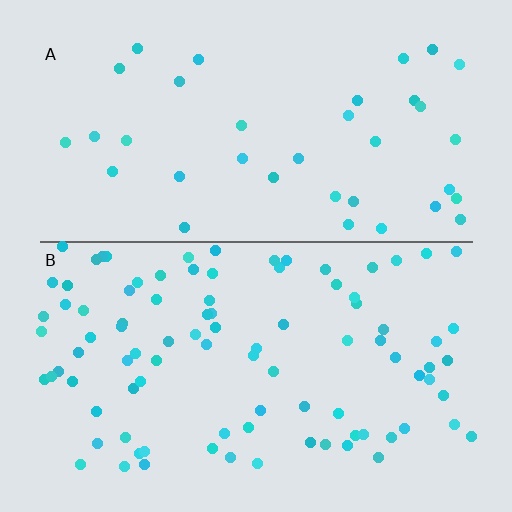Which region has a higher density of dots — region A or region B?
B (the bottom).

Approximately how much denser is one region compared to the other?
Approximately 2.6× — region B over region A.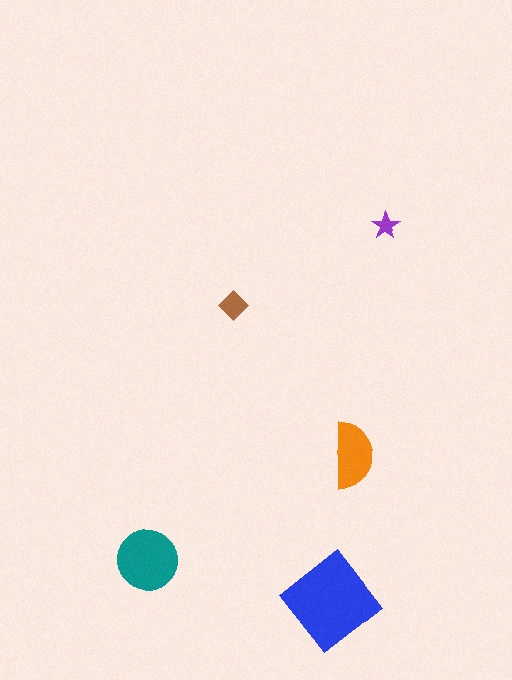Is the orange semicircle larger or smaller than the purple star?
Larger.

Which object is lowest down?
The blue diamond is bottommost.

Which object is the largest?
The blue diamond.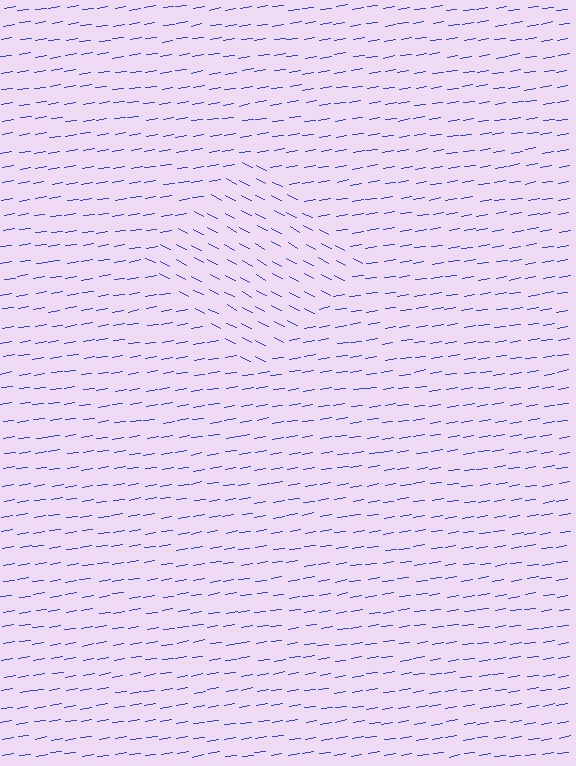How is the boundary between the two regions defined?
The boundary is defined purely by a change in line orientation (approximately 37 degrees difference). All lines are the same color and thickness.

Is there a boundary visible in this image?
Yes, there is a texture boundary formed by a change in line orientation.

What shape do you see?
I see a diamond.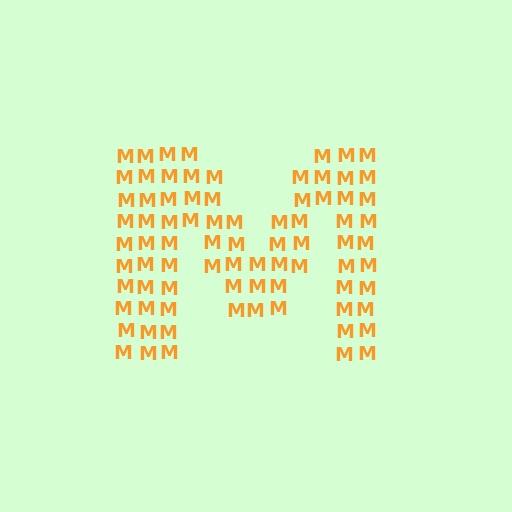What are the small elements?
The small elements are letter M's.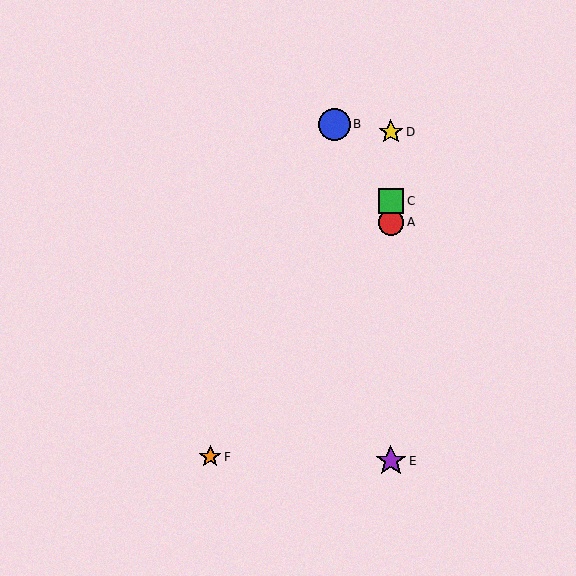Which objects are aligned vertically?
Objects A, C, D, E are aligned vertically.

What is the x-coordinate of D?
Object D is at x≈391.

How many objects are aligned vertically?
4 objects (A, C, D, E) are aligned vertically.